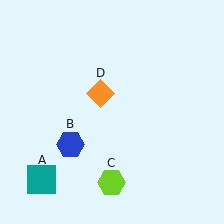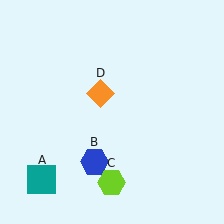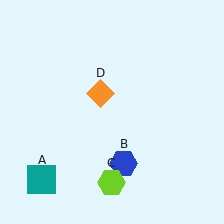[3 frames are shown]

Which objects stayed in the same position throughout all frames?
Teal square (object A) and lime hexagon (object C) and orange diamond (object D) remained stationary.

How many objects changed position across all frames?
1 object changed position: blue hexagon (object B).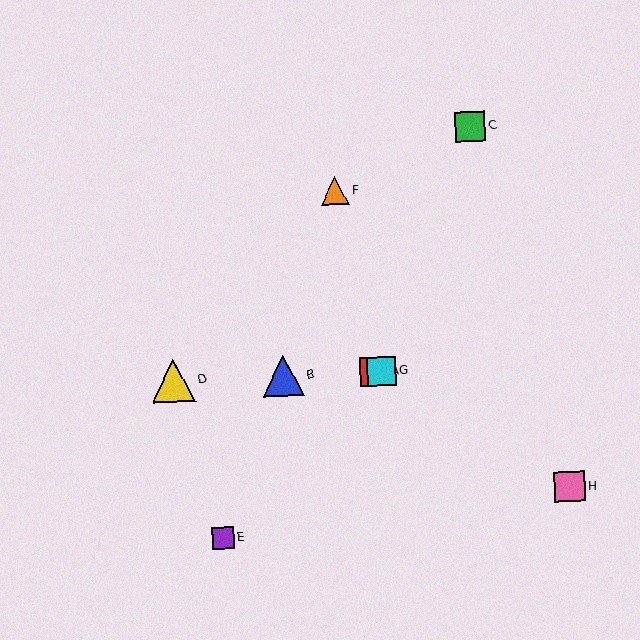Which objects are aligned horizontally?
Objects A, B, D, G are aligned horizontally.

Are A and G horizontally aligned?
Yes, both are at y≈371.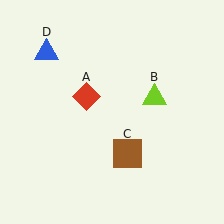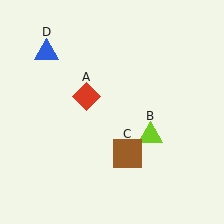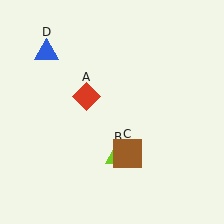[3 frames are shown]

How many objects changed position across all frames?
1 object changed position: lime triangle (object B).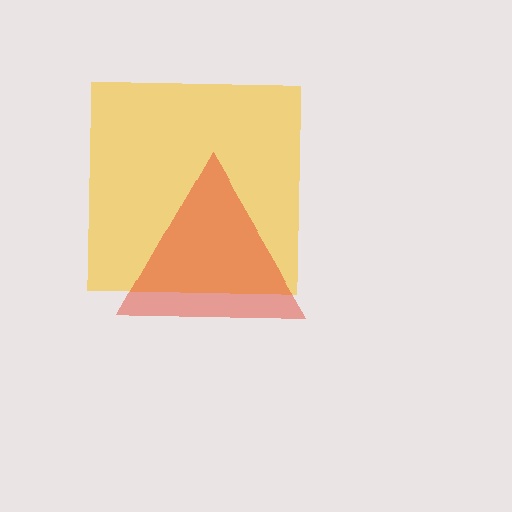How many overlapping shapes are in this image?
There are 2 overlapping shapes in the image.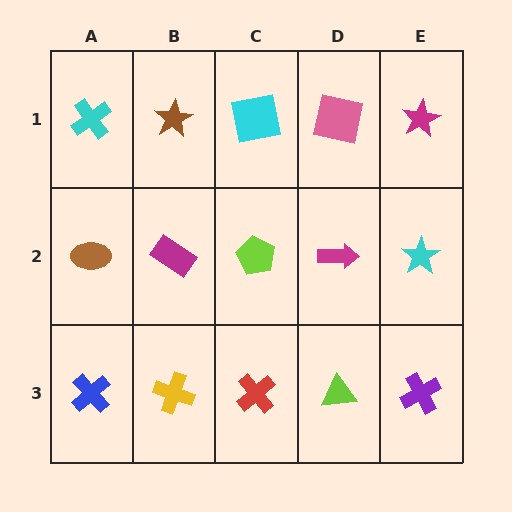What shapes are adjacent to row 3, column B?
A magenta rectangle (row 2, column B), a blue cross (row 3, column A), a red cross (row 3, column C).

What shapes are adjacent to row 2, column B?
A brown star (row 1, column B), a yellow cross (row 3, column B), a brown ellipse (row 2, column A), a lime pentagon (row 2, column C).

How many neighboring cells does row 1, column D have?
3.